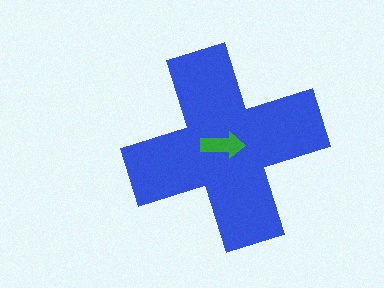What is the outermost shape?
The blue cross.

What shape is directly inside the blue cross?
The green arrow.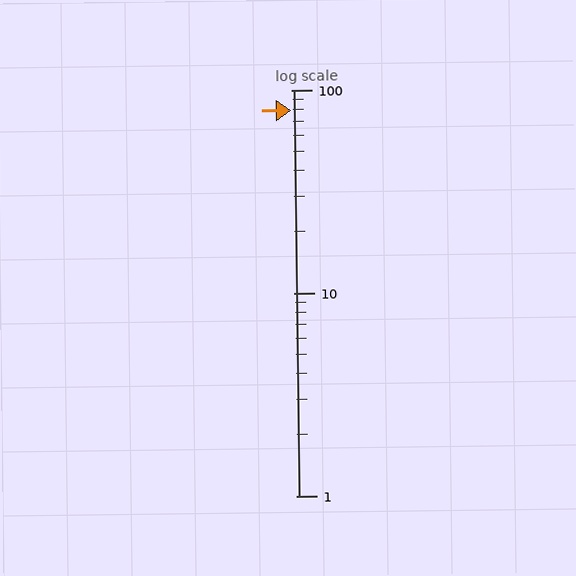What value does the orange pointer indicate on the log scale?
The pointer indicates approximately 79.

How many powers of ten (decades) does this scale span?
The scale spans 2 decades, from 1 to 100.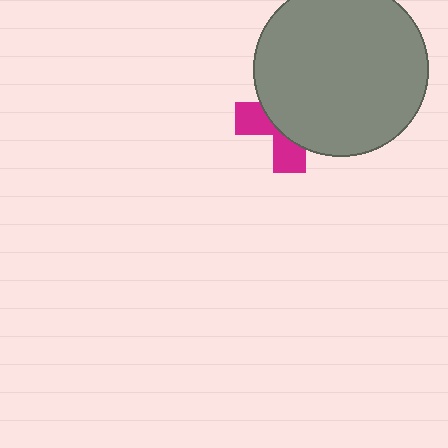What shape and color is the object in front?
The object in front is a gray circle.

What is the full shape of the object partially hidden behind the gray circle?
The partially hidden object is a magenta cross.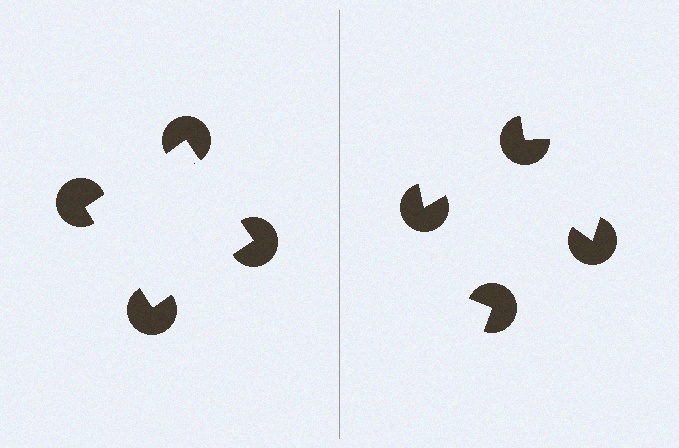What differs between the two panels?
The pac-man discs are positioned identically on both sides; only the wedge orientations differ. On the left they align to a square; on the right they are misaligned.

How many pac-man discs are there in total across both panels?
8 — 4 on each side.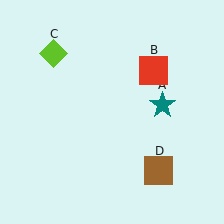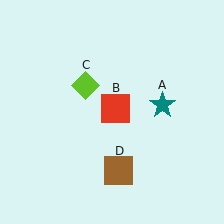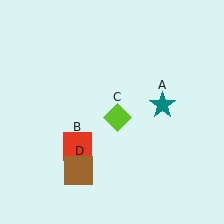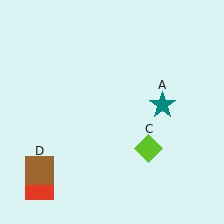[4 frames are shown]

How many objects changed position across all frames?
3 objects changed position: red square (object B), lime diamond (object C), brown square (object D).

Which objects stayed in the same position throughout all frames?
Teal star (object A) remained stationary.